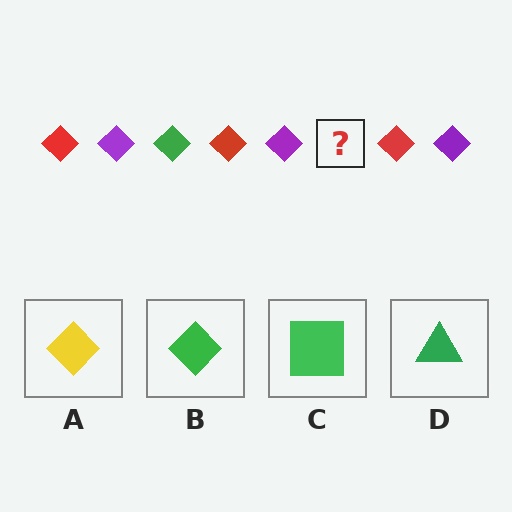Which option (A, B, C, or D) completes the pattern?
B.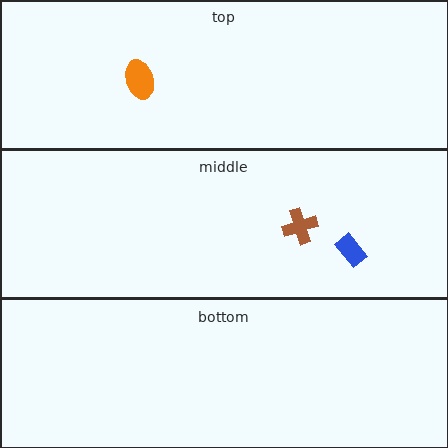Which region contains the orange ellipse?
The top region.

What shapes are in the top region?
The orange ellipse.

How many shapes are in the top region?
1.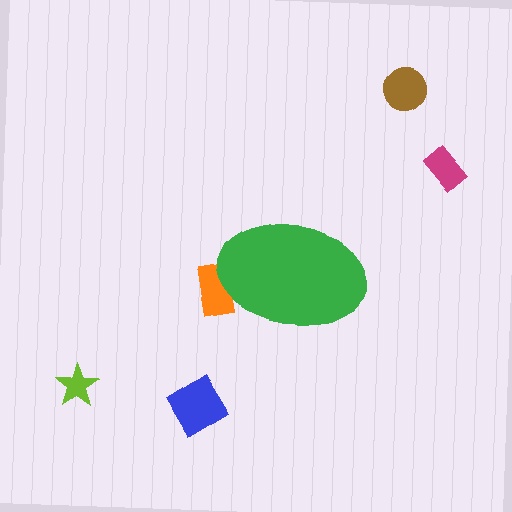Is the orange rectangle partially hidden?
Yes, the orange rectangle is partially hidden behind the green ellipse.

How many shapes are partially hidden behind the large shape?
1 shape is partially hidden.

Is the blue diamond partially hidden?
No, the blue diamond is fully visible.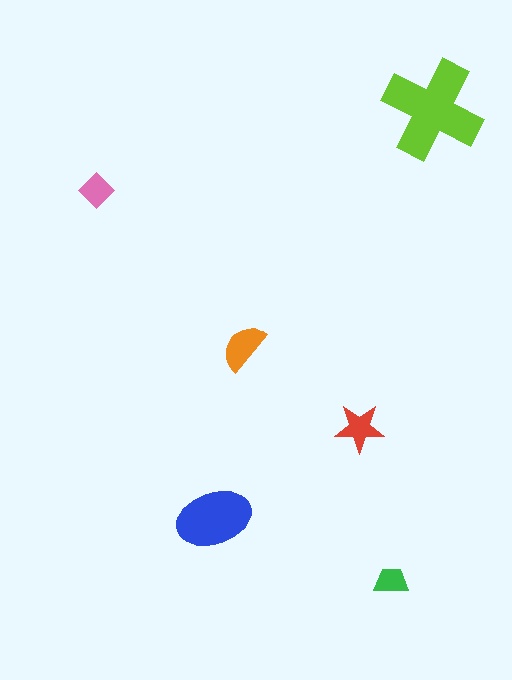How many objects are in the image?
There are 6 objects in the image.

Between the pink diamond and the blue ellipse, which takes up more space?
The blue ellipse.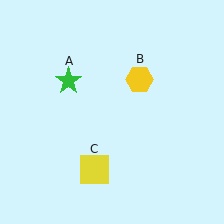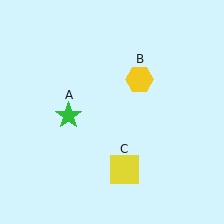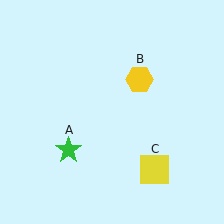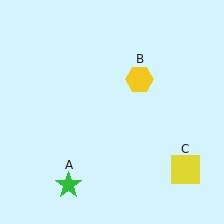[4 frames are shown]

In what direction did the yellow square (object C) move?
The yellow square (object C) moved right.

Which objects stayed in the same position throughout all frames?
Yellow hexagon (object B) remained stationary.